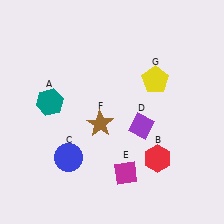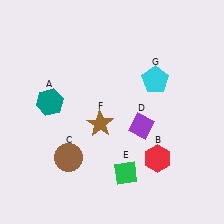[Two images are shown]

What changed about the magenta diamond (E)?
In Image 1, E is magenta. In Image 2, it changed to green.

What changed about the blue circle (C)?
In Image 1, C is blue. In Image 2, it changed to brown.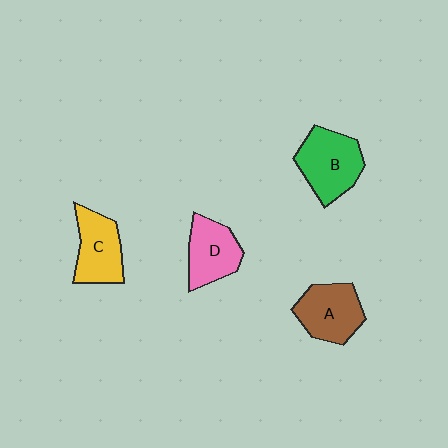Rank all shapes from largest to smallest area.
From largest to smallest: B (green), A (brown), C (yellow), D (pink).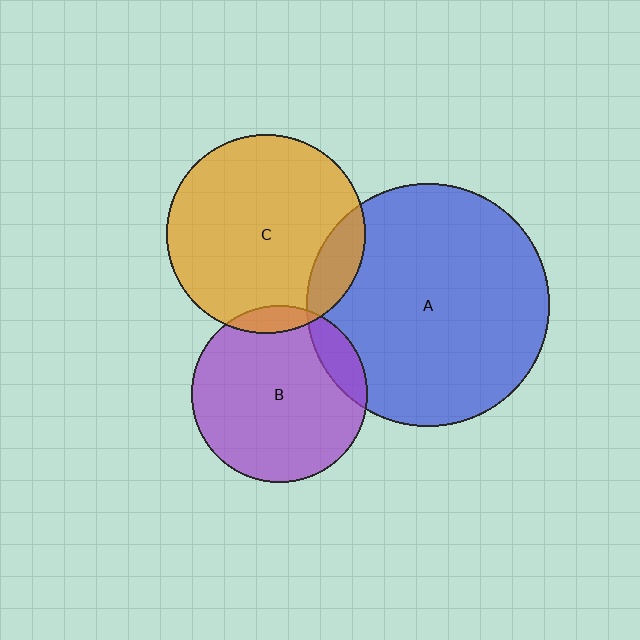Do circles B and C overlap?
Yes.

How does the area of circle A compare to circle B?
Approximately 1.9 times.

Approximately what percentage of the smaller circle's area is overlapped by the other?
Approximately 5%.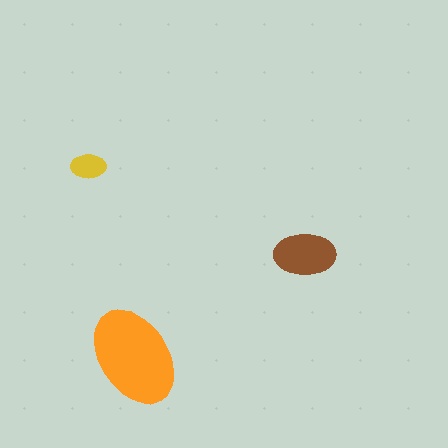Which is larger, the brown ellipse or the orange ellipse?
The orange one.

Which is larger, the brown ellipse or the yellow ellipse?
The brown one.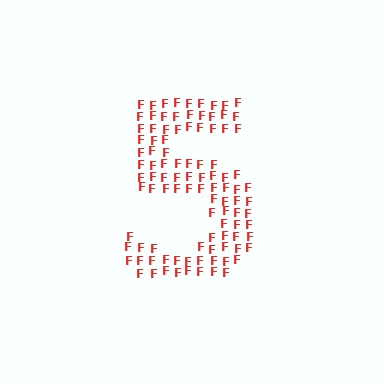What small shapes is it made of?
It is made of small letter F's.